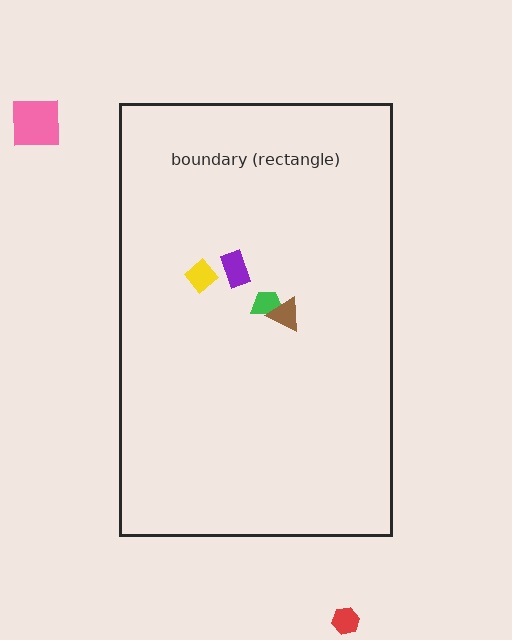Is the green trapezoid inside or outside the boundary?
Inside.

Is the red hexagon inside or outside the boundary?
Outside.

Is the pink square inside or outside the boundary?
Outside.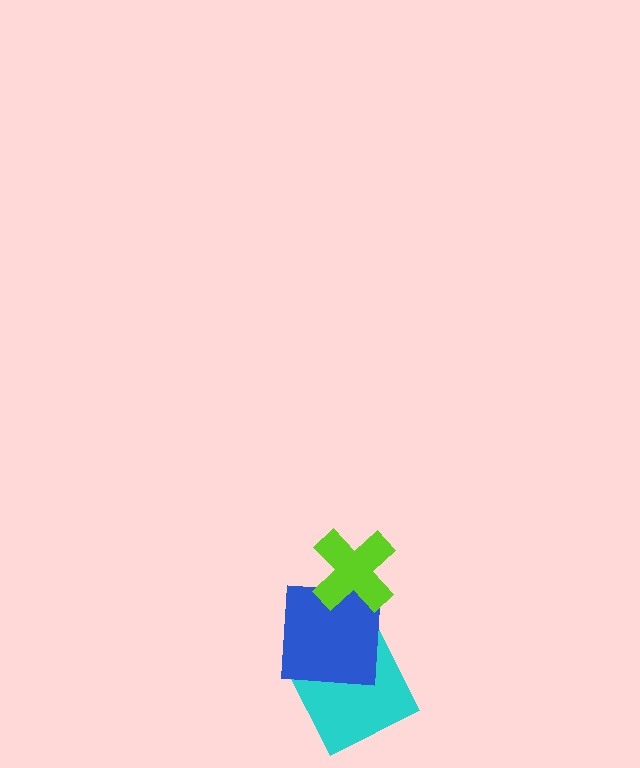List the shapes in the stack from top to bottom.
From top to bottom: the lime cross, the blue square, the cyan square.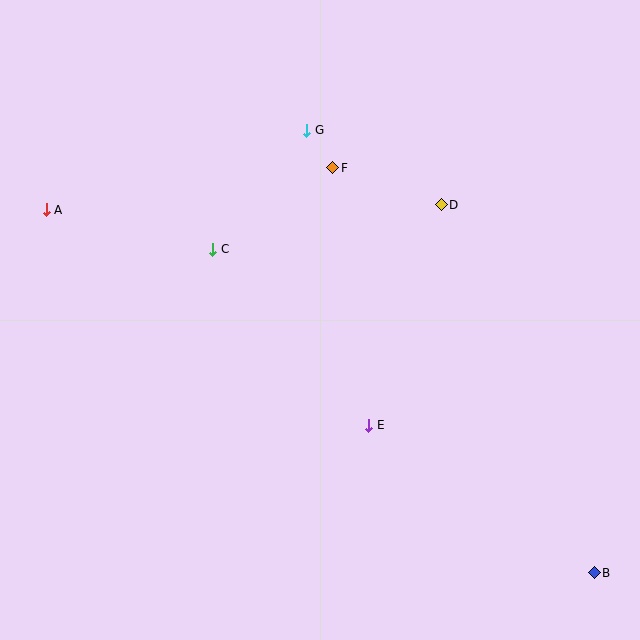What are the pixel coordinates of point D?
Point D is at (441, 205).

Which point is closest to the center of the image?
Point E at (369, 425) is closest to the center.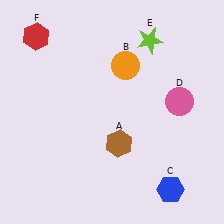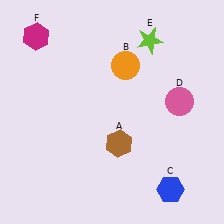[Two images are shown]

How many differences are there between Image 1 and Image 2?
There is 1 difference between the two images.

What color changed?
The hexagon (F) changed from red in Image 1 to magenta in Image 2.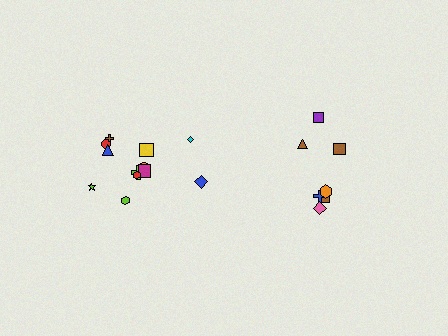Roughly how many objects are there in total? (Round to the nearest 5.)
Roughly 20 objects in total.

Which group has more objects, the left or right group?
The left group.